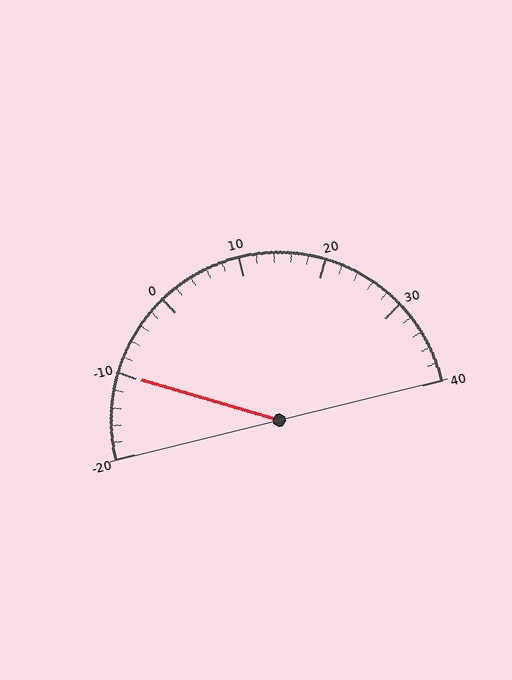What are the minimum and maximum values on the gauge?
The gauge ranges from -20 to 40.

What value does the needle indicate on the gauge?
The needle indicates approximately -10.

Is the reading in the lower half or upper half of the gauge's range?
The reading is in the lower half of the range (-20 to 40).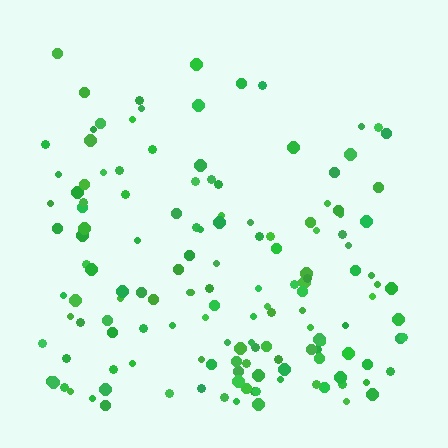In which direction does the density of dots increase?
From top to bottom, with the bottom side densest.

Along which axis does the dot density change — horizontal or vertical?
Vertical.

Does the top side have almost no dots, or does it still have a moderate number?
Still a moderate number, just noticeably fewer than the bottom.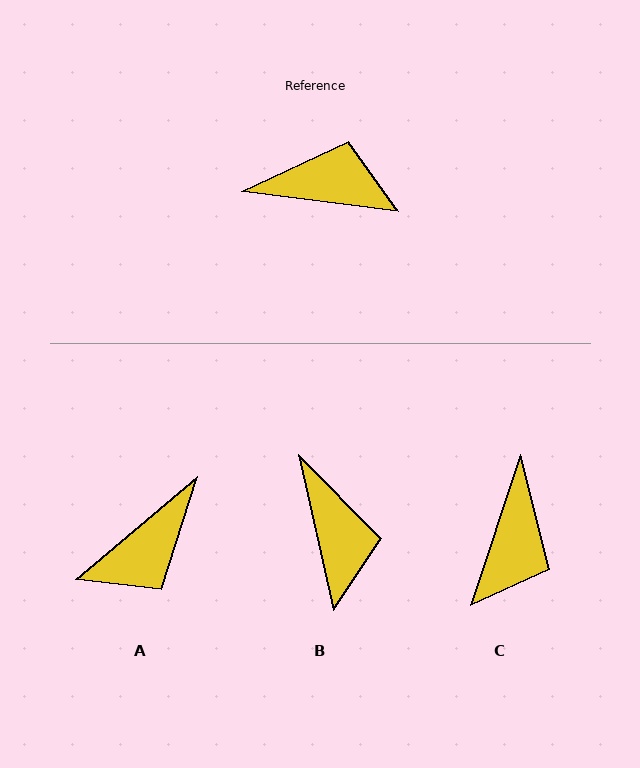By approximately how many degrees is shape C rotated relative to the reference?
Approximately 101 degrees clockwise.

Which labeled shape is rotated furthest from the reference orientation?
A, about 132 degrees away.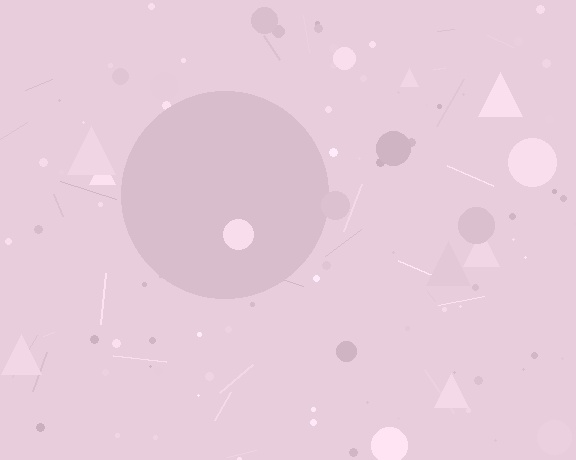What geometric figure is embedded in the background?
A circle is embedded in the background.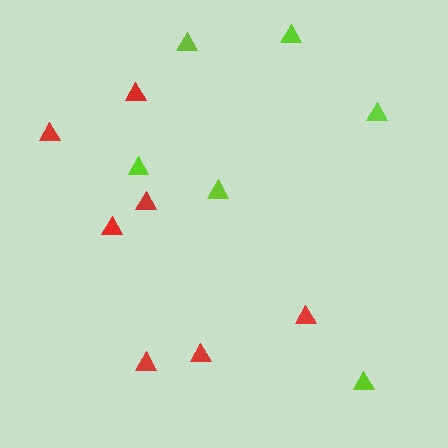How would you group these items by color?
There are 2 groups: one group of red triangles (7) and one group of lime triangles (6).